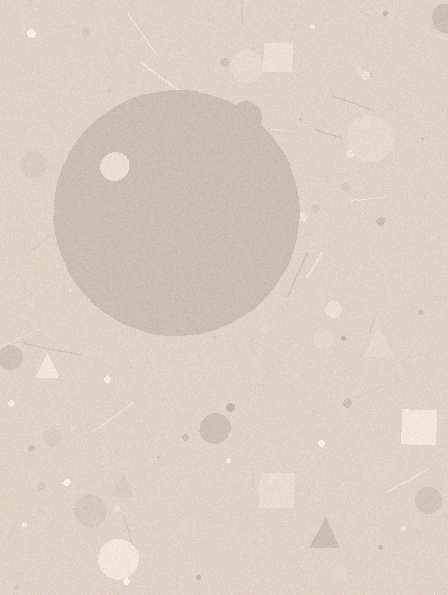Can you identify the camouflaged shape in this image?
The camouflaged shape is a circle.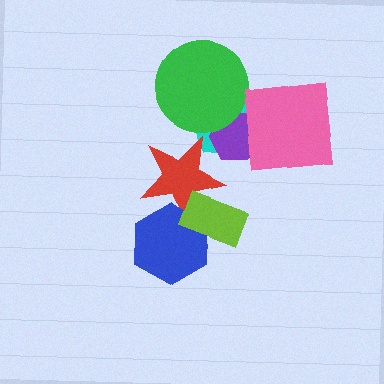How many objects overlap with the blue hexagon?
2 objects overlap with the blue hexagon.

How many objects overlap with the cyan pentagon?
4 objects overlap with the cyan pentagon.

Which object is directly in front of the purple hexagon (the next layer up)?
The green circle is directly in front of the purple hexagon.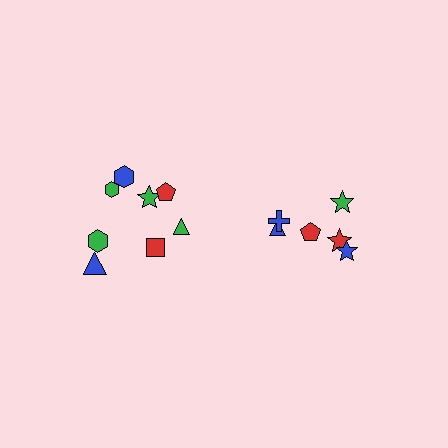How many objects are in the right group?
There are 6 objects.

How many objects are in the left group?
There are 8 objects.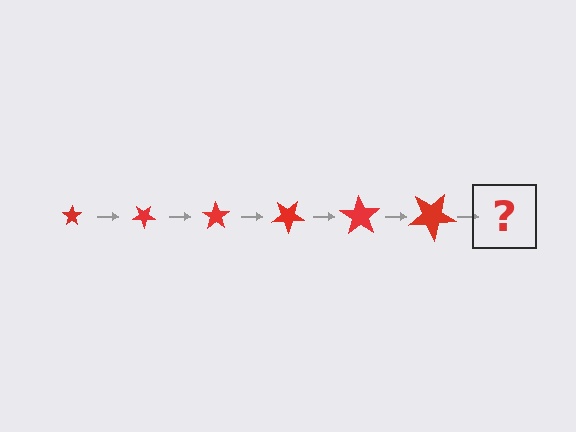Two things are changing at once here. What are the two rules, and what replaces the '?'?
The two rules are that the star grows larger each step and it rotates 35 degrees each step. The '?' should be a star, larger than the previous one and rotated 210 degrees from the start.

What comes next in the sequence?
The next element should be a star, larger than the previous one and rotated 210 degrees from the start.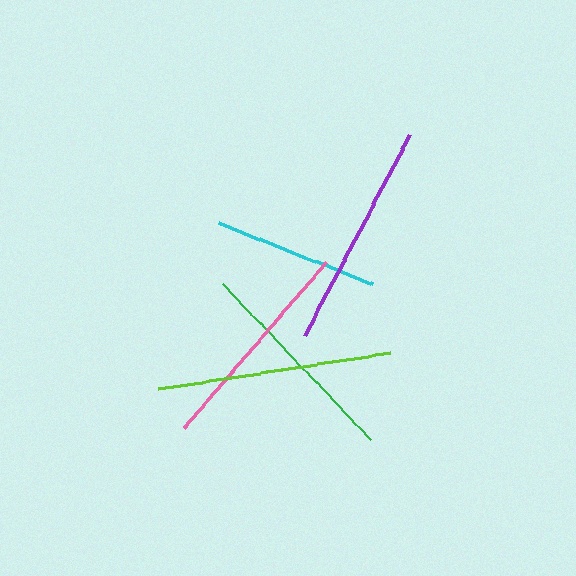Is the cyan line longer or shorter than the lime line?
The lime line is longer than the cyan line.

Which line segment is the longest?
The lime line is the longest at approximately 235 pixels.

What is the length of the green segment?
The green segment is approximately 214 pixels long.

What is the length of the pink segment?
The pink segment is approximately 218 pixels long.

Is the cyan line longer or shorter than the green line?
The green line is longer than the cyan line.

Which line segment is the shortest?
The cyan line is the shortest at approximately 166 pixels.